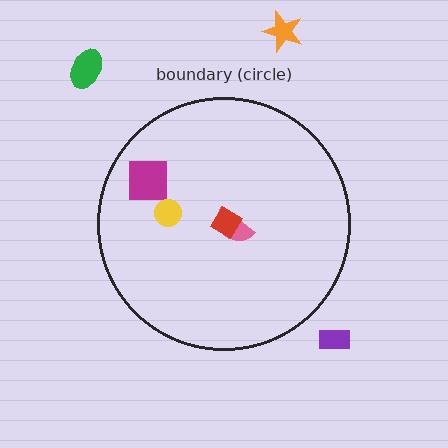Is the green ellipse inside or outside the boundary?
Outside.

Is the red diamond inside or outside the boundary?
Inside.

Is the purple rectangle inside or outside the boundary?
Outside.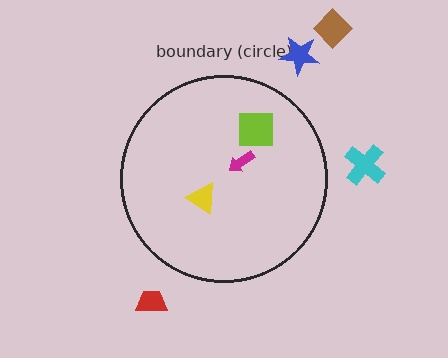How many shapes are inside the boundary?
3 inside, 4 outside.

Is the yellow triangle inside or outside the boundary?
Inside.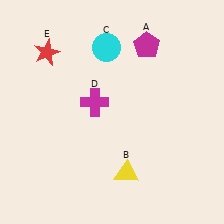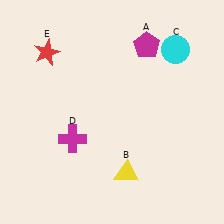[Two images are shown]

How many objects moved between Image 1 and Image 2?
2 objects moved between the two images.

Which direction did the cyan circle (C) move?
The cyan circle (C) moved right.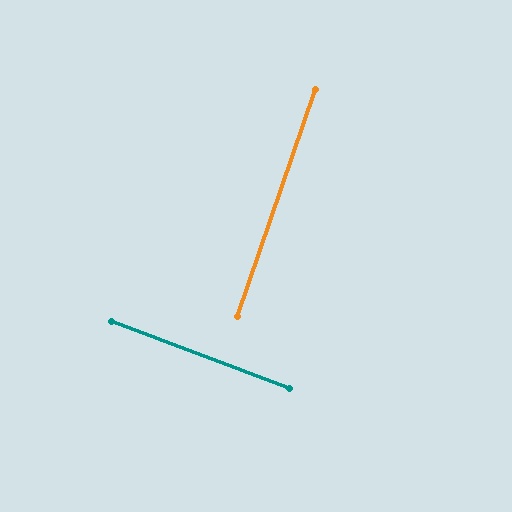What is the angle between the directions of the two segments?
Approximately 88 degrees.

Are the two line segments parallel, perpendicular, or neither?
Perpendicular — they meet at approximately 88°.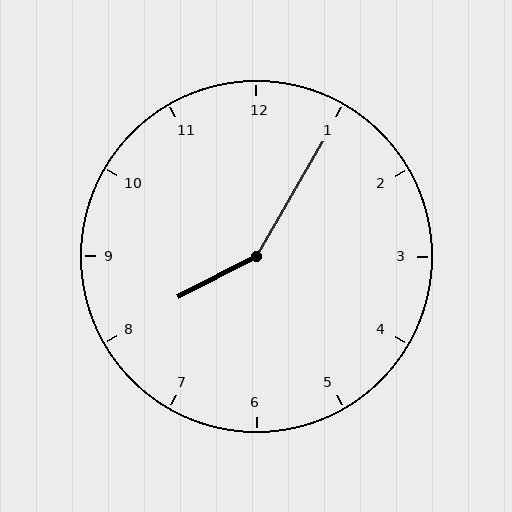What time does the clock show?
8:05.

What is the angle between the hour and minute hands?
Approximately 148 degrees.